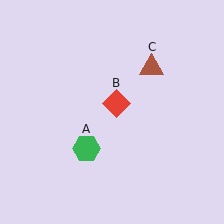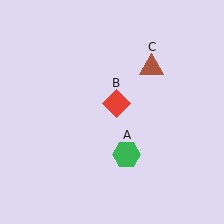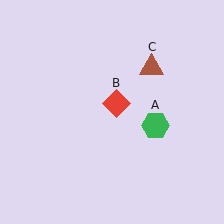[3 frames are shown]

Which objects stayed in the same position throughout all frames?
Red diamond (object B) and brown triangle (object C) remained stationary.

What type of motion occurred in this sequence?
The green hexagon (object A) rotated counterclockwise around the center of the scene.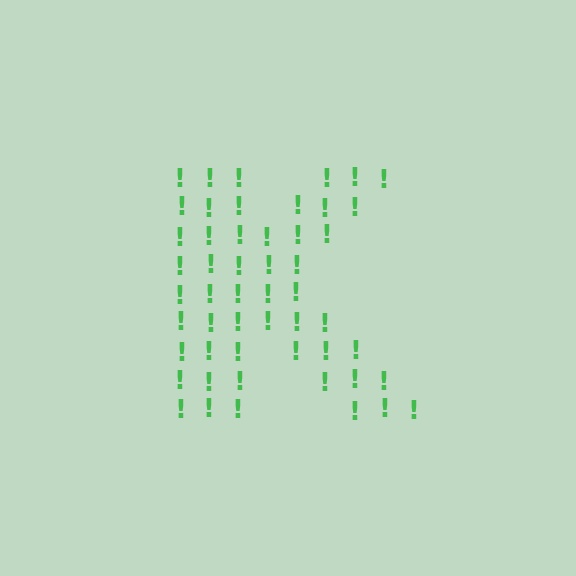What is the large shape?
The large shape is the letter K.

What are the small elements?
The small elements are exclamation marks.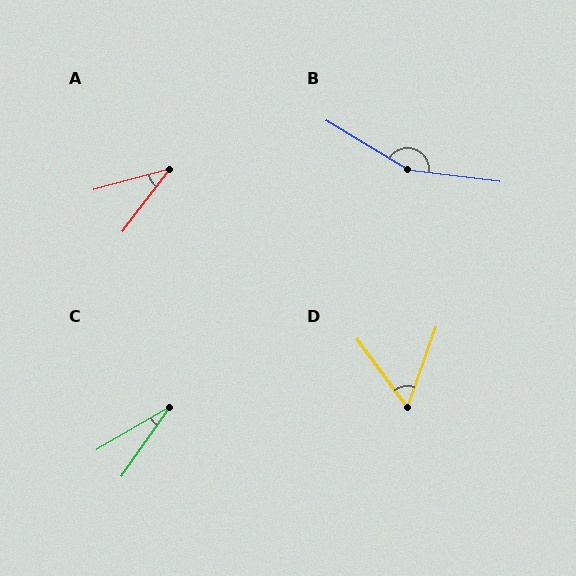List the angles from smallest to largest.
C (25°), A (38°), D (56°), B (156°).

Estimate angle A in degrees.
Approximately 38 degrees.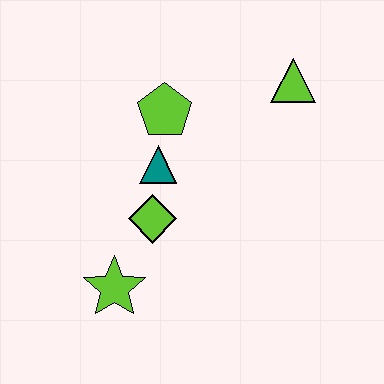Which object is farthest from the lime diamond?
The lime triangle is farthest from the lime diamond.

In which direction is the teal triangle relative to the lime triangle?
The teal triangle is to the left of the lime triangle.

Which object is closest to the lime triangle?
The lime pentagon is closest to the lime triangle.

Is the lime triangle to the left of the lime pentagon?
No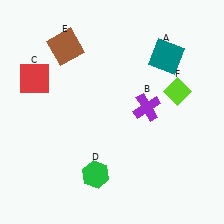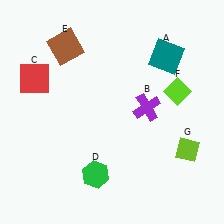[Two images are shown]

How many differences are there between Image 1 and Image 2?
There is 1 difference between the two images.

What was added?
A lime diamond (G) was added in Image 2.